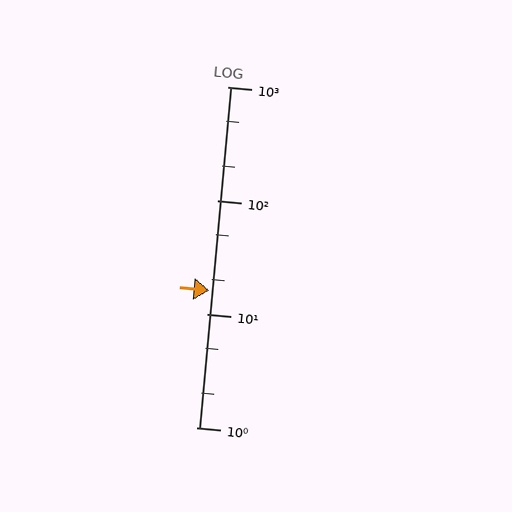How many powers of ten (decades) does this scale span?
The scale spans 3 decades, from 1 to 1000.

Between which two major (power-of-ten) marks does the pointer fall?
The pointer is between 10 and 100.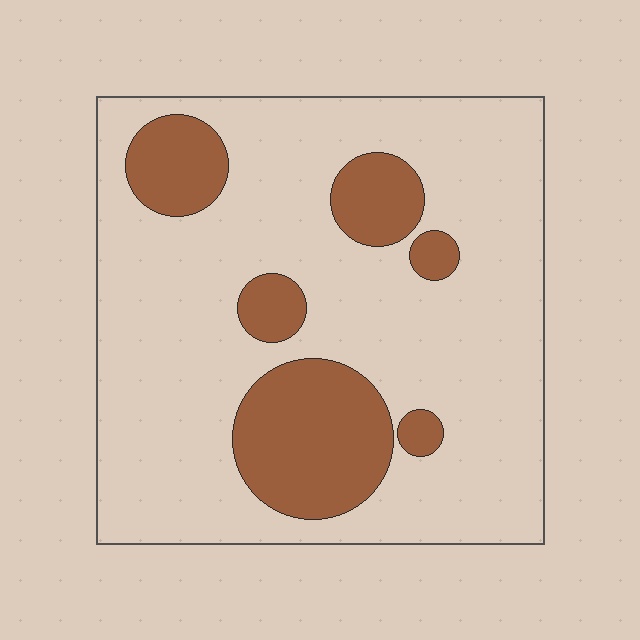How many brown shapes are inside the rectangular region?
6.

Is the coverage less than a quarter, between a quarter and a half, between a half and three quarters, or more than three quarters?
Less than a quarter.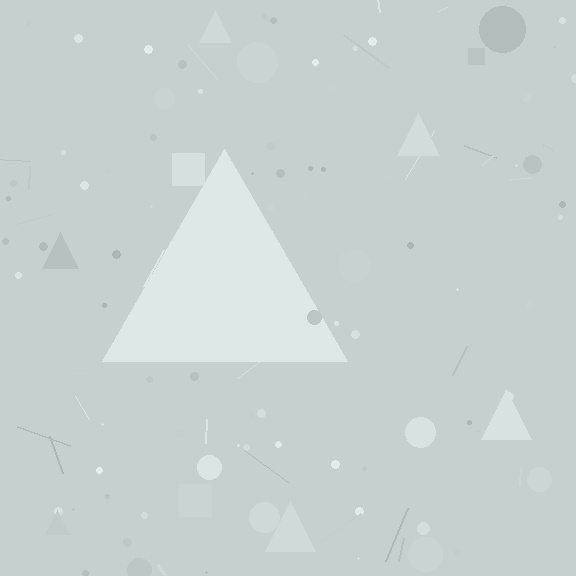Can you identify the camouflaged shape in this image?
The camouflaged shape is a triangle.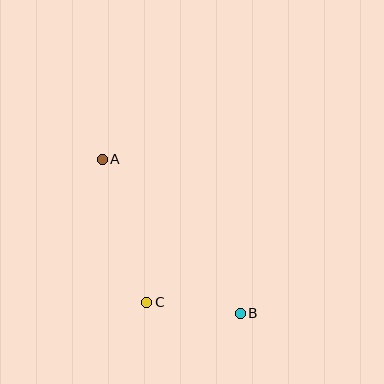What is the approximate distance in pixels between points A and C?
The distance between A and C is approximately 150 pixels.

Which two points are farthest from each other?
Points A and B are farthest from each other.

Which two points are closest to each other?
Points B and C are closest to each other.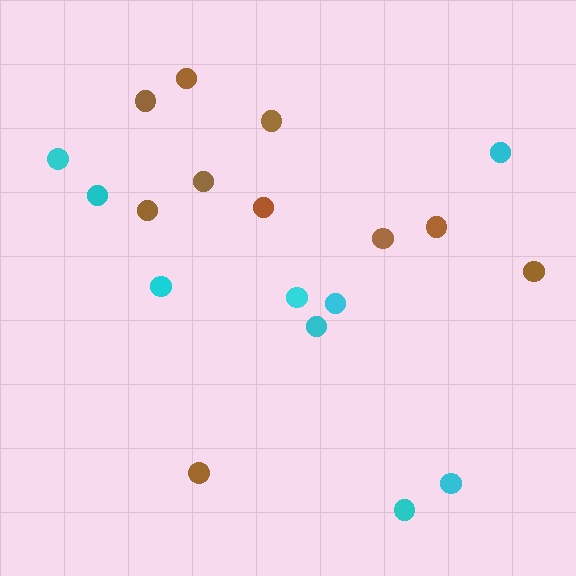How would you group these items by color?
There are 2 groups: one group of cyan circles (9) and one group of brown circles (10).